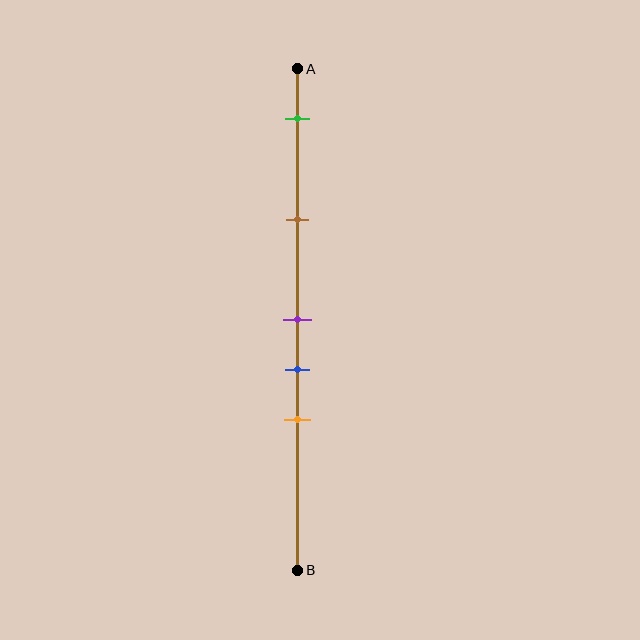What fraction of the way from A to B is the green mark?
The green mark is approximately 10% (0.1) of the way from A to B.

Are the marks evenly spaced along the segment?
No, the marks are not evenly spaced.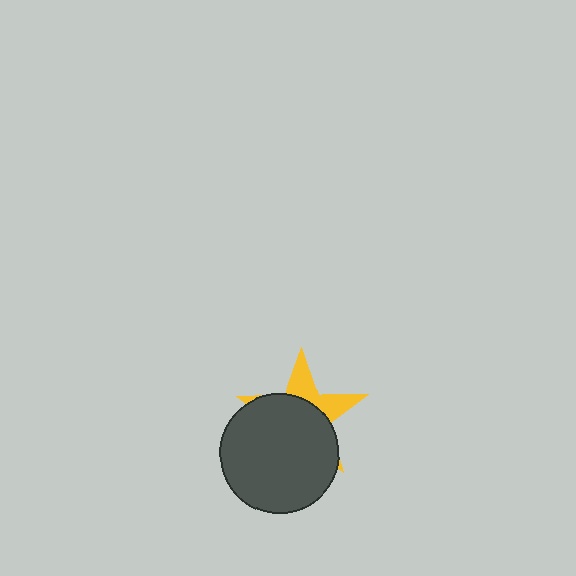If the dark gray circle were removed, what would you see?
You would see the complete yellow star.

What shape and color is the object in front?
The object in front is a dark gray circle.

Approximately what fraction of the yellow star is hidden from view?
Roughly 68% of the yellow star is hidden behind the dark gray circle.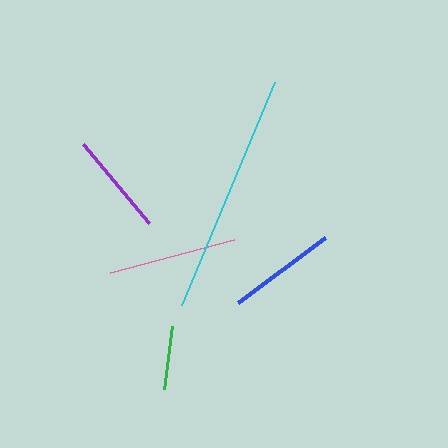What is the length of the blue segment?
The blue segment is approximately 108 pixels long.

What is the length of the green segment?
The green segment is approximately 63 pixels long.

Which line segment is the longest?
The cyan line is the longest at approximately 242 pixels.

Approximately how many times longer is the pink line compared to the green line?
The pink line is approximately 2.0 times the length of the green line.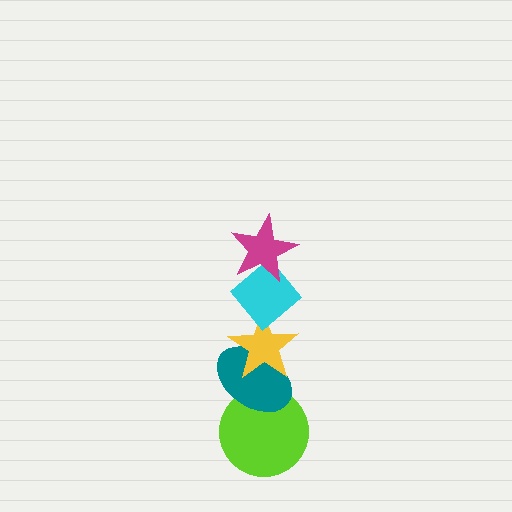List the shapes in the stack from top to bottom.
From top to bottom: the magenta star, the cyan diamond, the yellow star, the teal ellipse, the lime circle.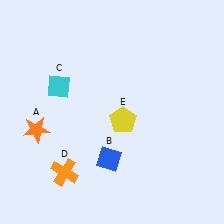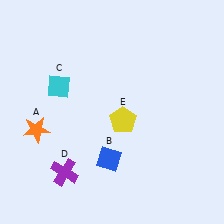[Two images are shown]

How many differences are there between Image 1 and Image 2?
There is 1 difference between the two images.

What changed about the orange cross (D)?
In Image 1, D is orange. In Image 2, it changed to purple.